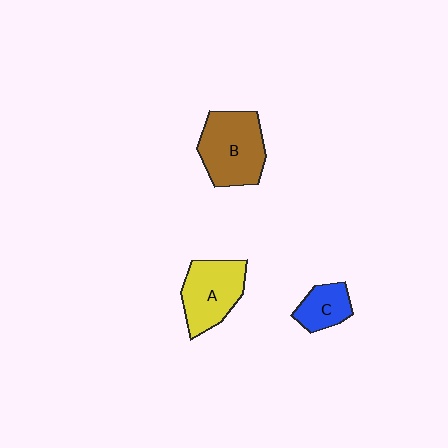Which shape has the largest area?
Shape B (brown).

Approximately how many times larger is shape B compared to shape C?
Approximately 2.0 times.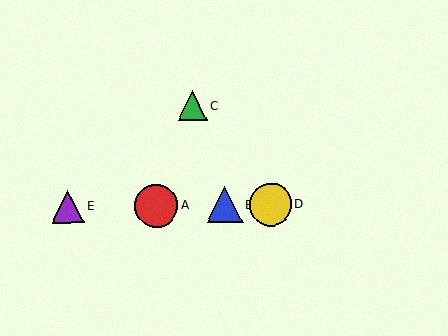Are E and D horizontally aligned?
Yes, both are at y≈206.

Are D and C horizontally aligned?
No, D is at y≈204 and C is at y≈106.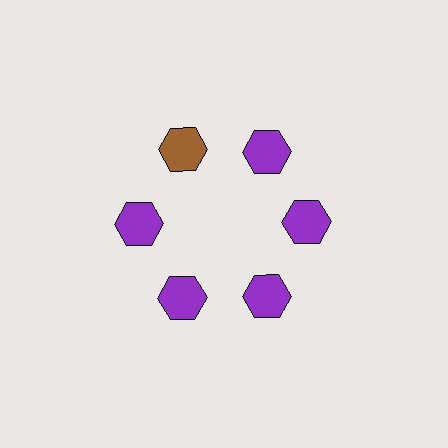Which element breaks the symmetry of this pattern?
The brown hexagon at roughly the 11 o'clock position breaks the symmetry. All other shapes are purple hexagons.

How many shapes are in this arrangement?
There are 6 shapes arranged in a ring pattern.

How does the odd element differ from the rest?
It has a different color: brown instead of purple.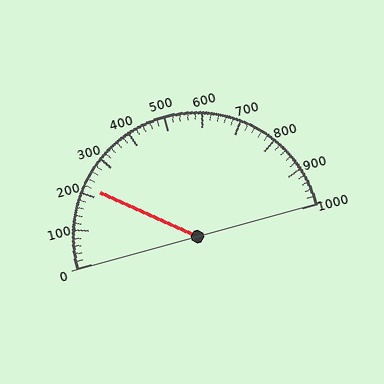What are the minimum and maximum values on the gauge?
The gauge ranges from 0 to 1000.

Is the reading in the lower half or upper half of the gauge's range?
The reading is in the lower half of the range (0 to 1000).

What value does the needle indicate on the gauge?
The needle indicates approximately 220.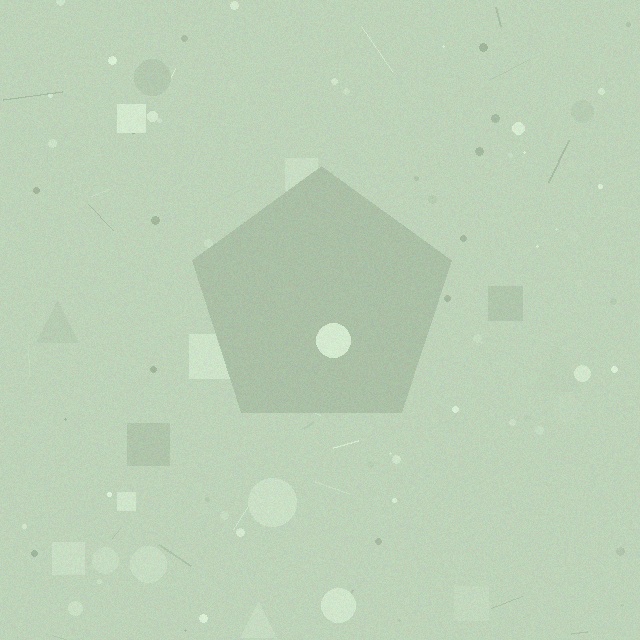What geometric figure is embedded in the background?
A pentagon is embedded in the background.